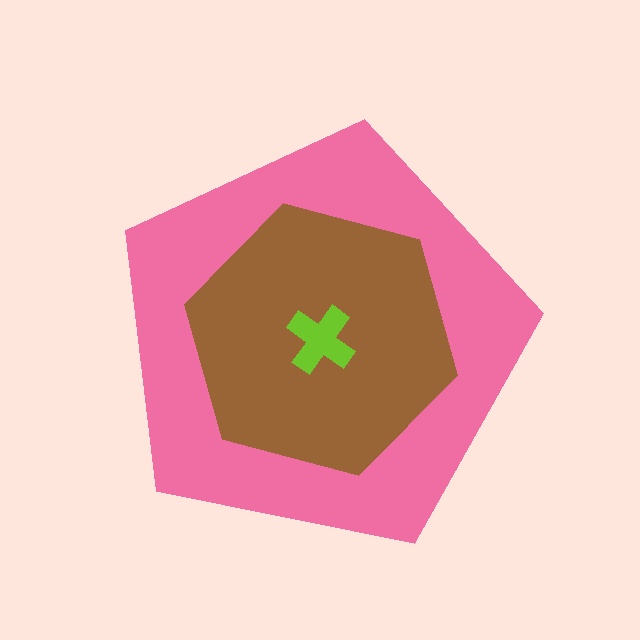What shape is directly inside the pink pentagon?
The brown hexagon.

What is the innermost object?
The lime cross.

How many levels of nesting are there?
3.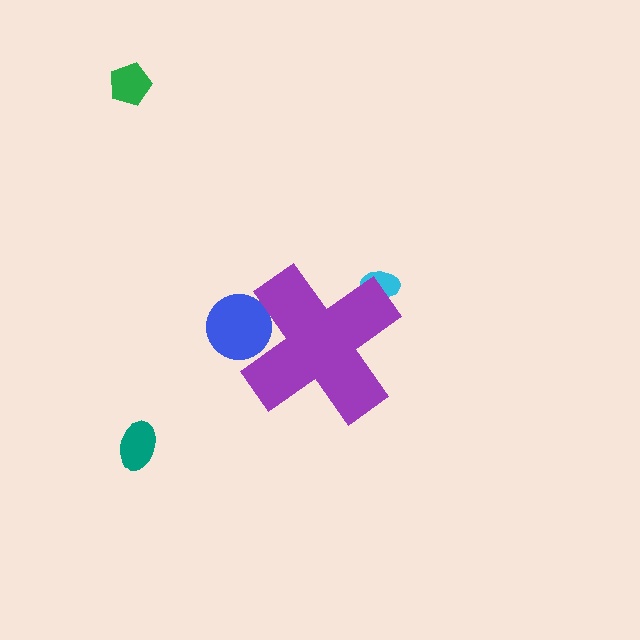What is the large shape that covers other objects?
A purple cross.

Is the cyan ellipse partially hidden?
Yes, the cyan ellipse is partially hidden behind the purple cross.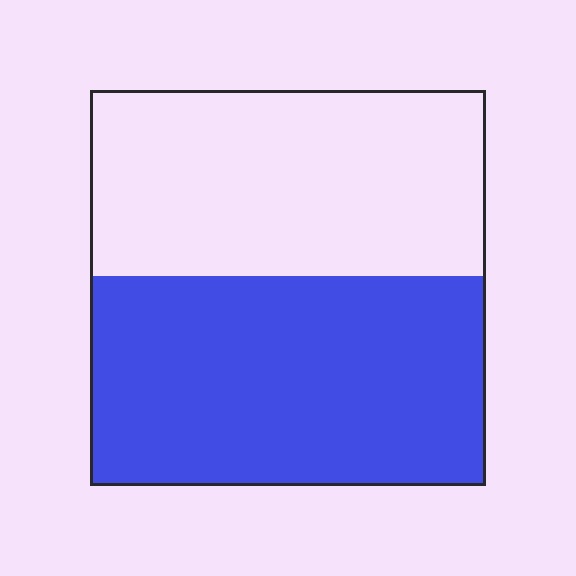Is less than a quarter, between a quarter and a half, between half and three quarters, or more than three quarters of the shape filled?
Between half and three quarters.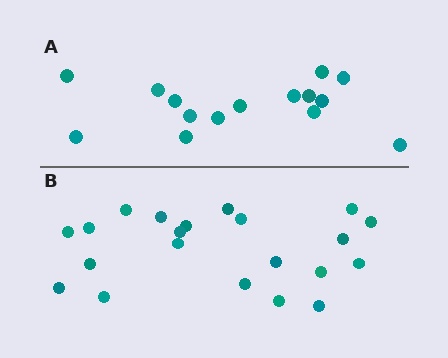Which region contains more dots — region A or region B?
Region B (the bottom region) has more dots.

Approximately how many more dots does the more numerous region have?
Region B has about 6 more dots than region A.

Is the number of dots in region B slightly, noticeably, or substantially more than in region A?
Region B has noticeably more, but not dramatically so. The ratio is roughly 1.4 to 1.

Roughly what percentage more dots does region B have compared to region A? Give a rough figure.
About 40% more.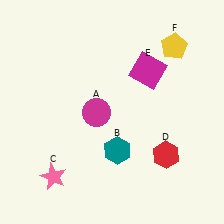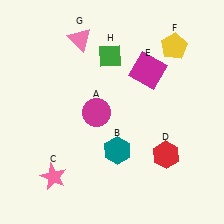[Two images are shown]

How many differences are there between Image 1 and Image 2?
There are 2 differences between the two images.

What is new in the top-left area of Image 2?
A green diamond (H) was added in the top-left area of Image 2.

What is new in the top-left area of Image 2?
A pink triangle (G) was added in the top-left area of Image 2.